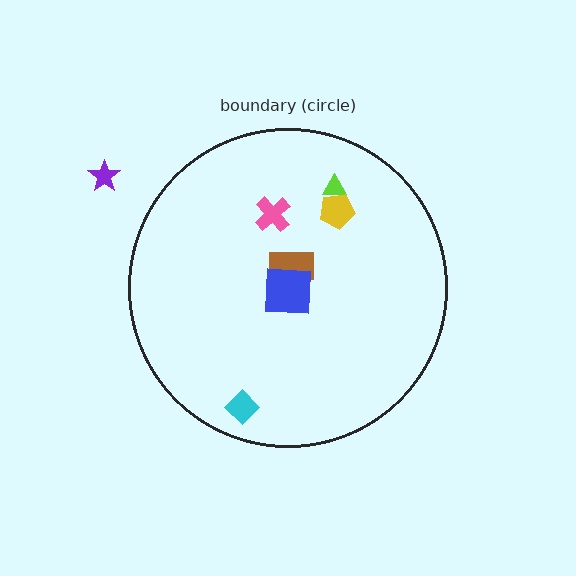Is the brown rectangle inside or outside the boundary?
Inside.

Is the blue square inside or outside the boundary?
Inside.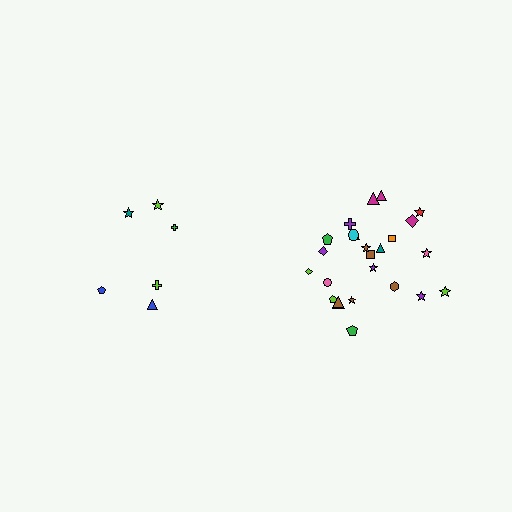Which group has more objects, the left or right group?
The right group.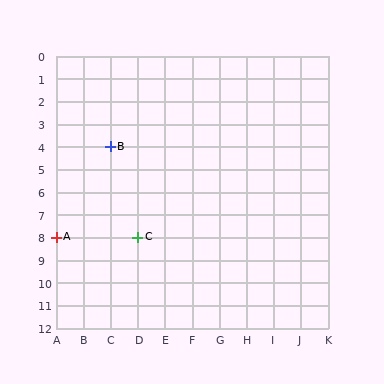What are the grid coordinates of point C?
Point C is at grid coordinates (D, 8).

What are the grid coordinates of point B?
Point B is at grid coordinates (C, 4).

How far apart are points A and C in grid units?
Points A and C are 3 columns apart.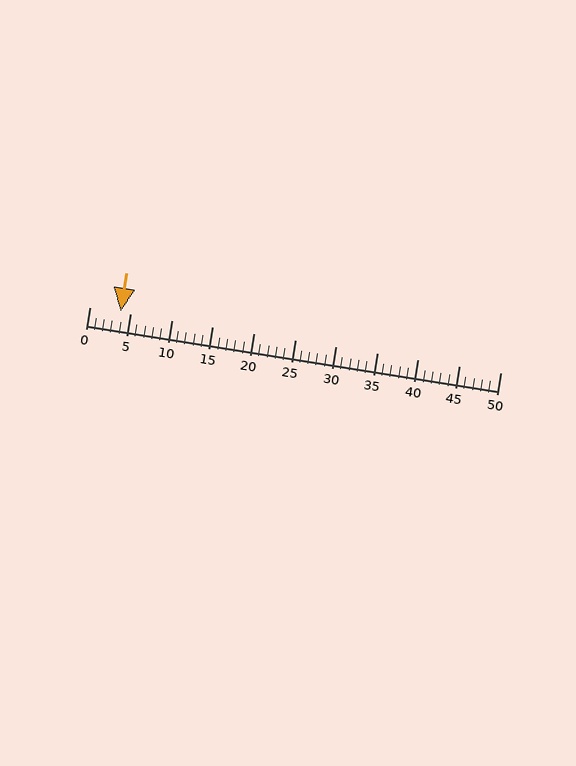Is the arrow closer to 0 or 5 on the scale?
The arrow is closer to 5.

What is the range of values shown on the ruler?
The ruler shows values from 0 to 50.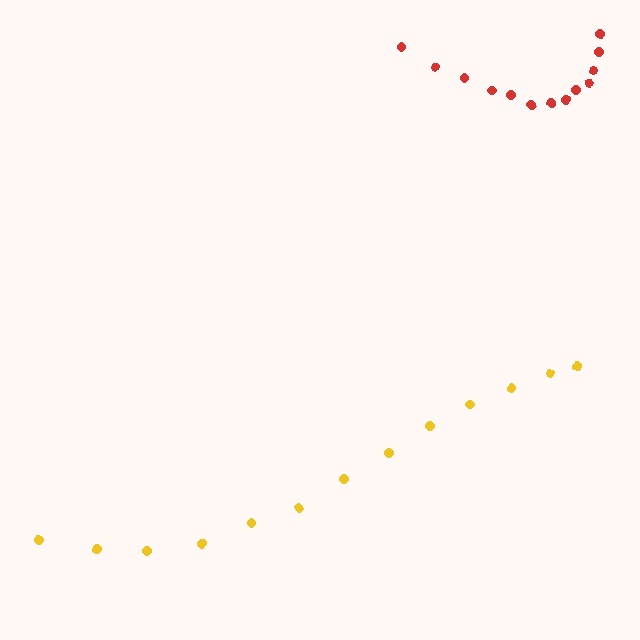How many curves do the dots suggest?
There are 2 distinct paths.